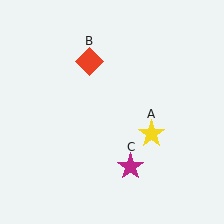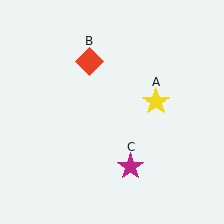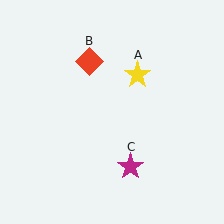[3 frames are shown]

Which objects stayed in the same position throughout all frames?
Red diamond (object B) and magenta star (object C) remained stationary.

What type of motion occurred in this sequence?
The yellow star (object A) rotated counterclockwise around the center of the scene.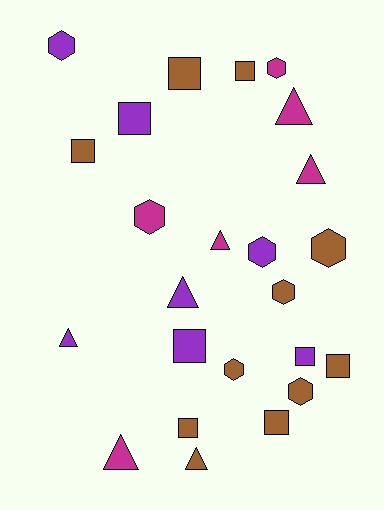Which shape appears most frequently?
Square, with 9 objects.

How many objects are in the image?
There are 24 objects.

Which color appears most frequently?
Brown, with 11 objects.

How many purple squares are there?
There are 3 purple squares.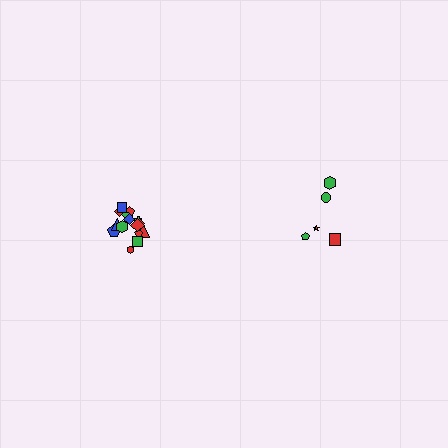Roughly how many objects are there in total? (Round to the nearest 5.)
Roughly 20 objects in total.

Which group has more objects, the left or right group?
The left group.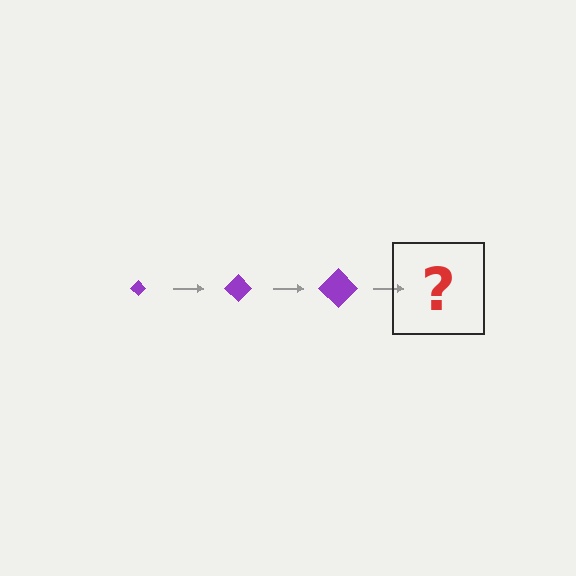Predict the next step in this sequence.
The next step is a purple diamond, larger than the previous one.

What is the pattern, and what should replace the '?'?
The pattern is that the diamond gets progressively larger each step. The '?' should be a purple diamond, larger than the previous one.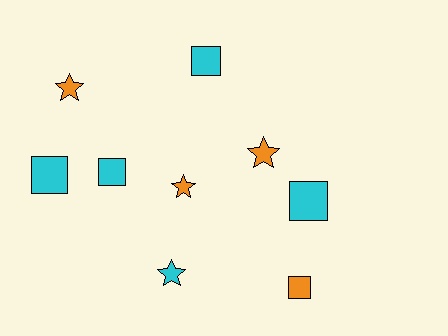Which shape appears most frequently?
Square, with 5 objects.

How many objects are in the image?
There are 9 objects.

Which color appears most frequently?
Cyan, with 5 objects.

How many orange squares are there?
There is 1 orange square.